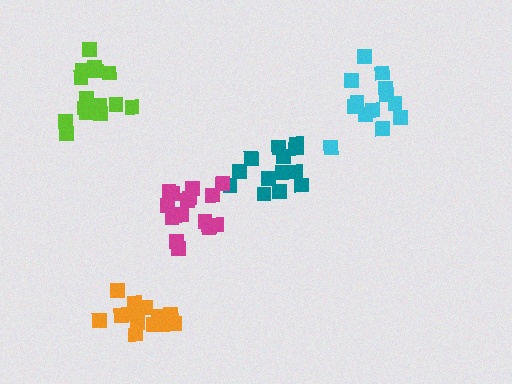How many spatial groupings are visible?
There are 5 spatial groupings.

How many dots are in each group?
Group 1: 15 dots, Group 2: 13 dots, Group 3: 13 dots, Group 4: 17 dots, Group 5: 15 dots (73 total).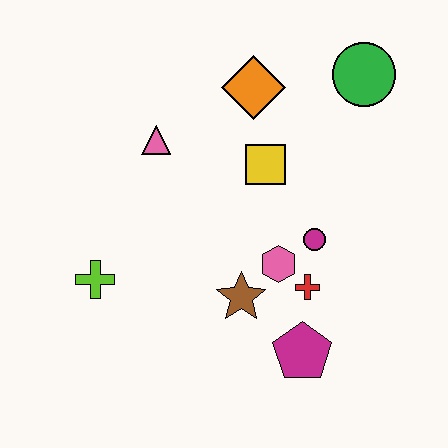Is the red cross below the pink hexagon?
Yes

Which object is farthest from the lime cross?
The green circle is farthest from the lime cross.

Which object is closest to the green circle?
The orange diamond is closest to the green circle.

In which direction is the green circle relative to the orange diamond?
The green circle is to the right of the orange diamond.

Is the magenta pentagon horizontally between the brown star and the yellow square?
No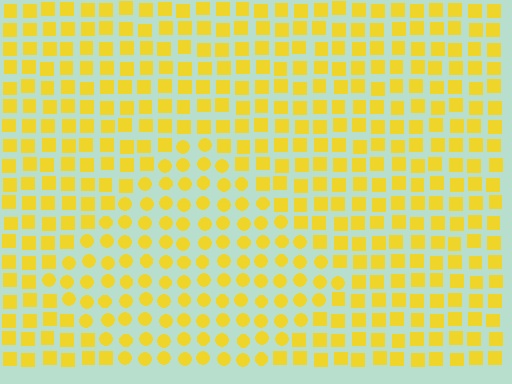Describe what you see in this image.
The image is filled with small yellow elements arranged in a uniform grid. A diamond-shaped region contains circles, while the surrounding area contains squares. The boundary is defined purely by the change in element shape.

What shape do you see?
I see a diamond.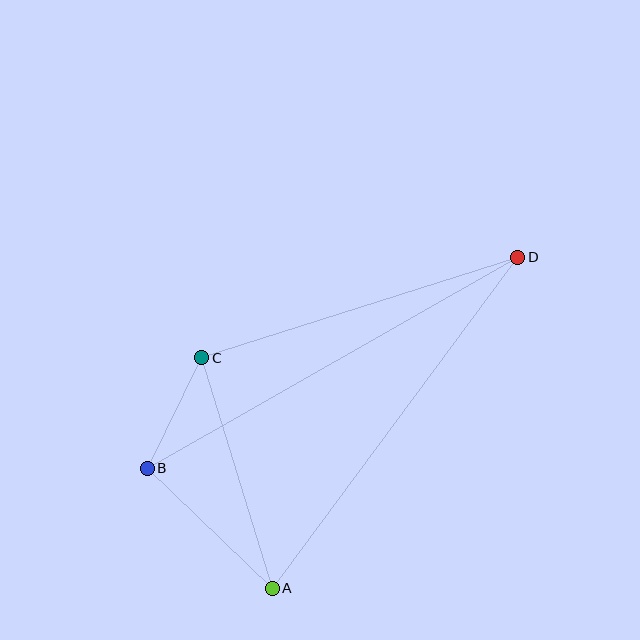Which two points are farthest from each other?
Points B and D are farthest from each other.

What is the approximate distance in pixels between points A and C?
The distance between A and C is approximately 241 pixels.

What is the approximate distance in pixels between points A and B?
The distance between A and B is approximately 173 pixels.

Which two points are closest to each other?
Points B and C are closest to each other.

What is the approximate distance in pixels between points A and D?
The distance between A and D is approximately 412 pixels.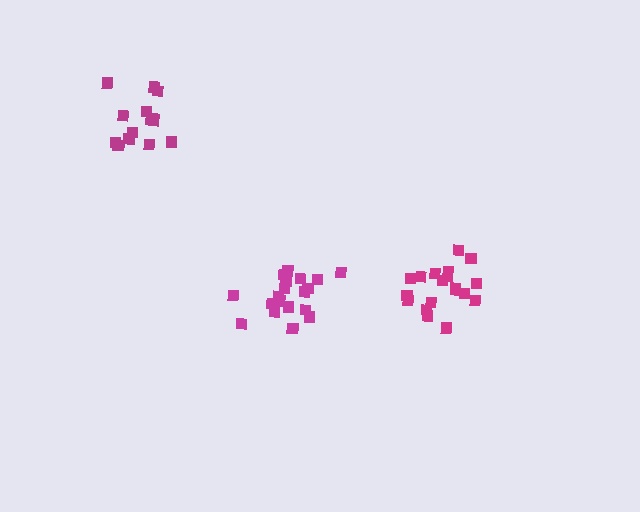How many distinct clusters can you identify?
There are 3 distinct clusters.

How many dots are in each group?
Group 1: 19 dots, Group 2: 14 dots, Group 3: 19 dots (52 total).